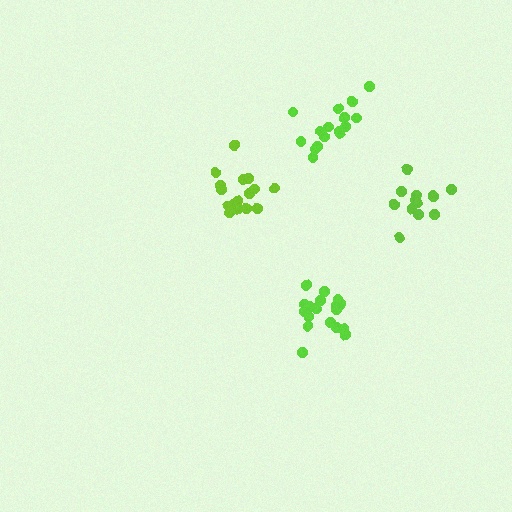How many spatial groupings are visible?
There are 4 spatial groupings.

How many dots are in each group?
Group 1: 18 dots, Group 2: 17 dots, Group 3: 16 dots, Group 4: 14 dots (65 total).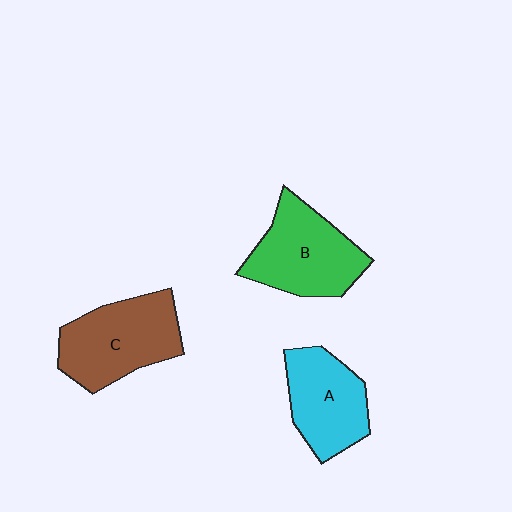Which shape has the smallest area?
Shape A (cyan).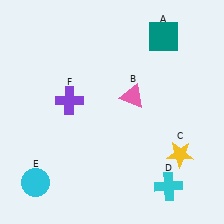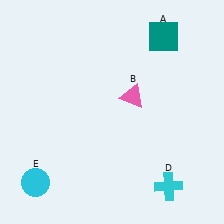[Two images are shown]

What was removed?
The yellow star (C), the purple cross (F) were removed in Image 2.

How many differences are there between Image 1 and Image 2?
There are 2 differences between the two images.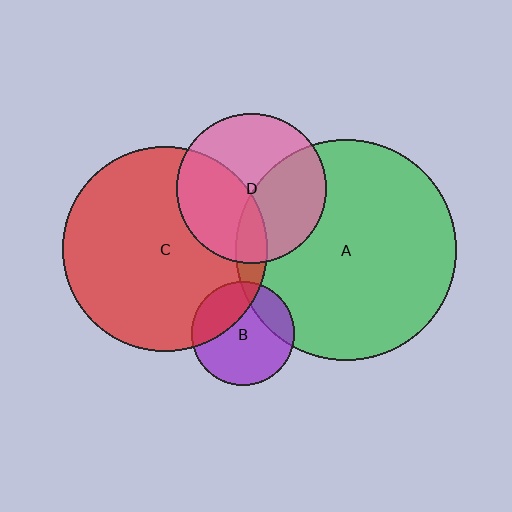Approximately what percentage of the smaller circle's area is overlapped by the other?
Approximately 40%.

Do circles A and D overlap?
Yes.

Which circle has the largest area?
Circle A (green).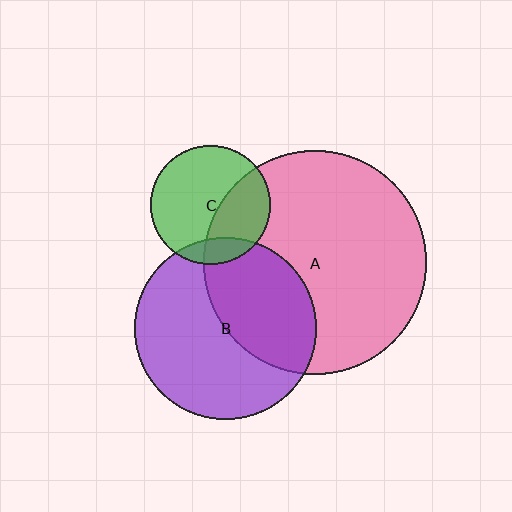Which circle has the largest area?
Circle A (pink).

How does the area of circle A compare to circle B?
Approximately 1.5 times.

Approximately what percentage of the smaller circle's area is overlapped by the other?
Approximately 35%.